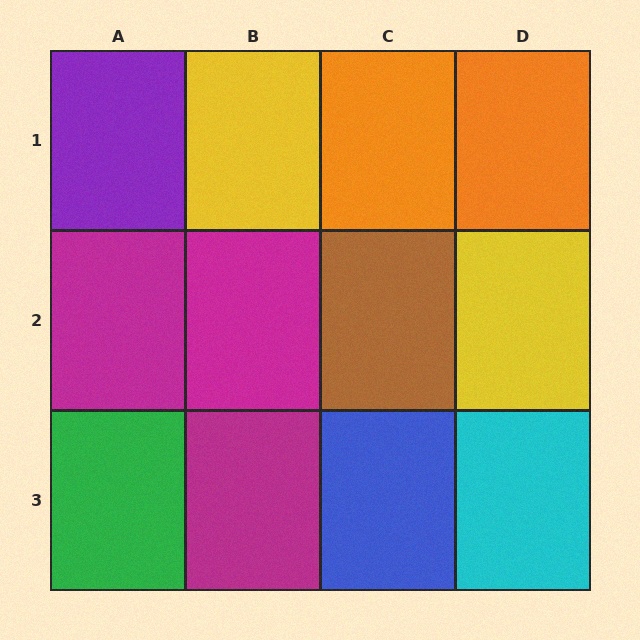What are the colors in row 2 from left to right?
Magenta, magenta, brown, yellow.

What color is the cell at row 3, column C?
Blue.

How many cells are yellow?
2 cells are yellow.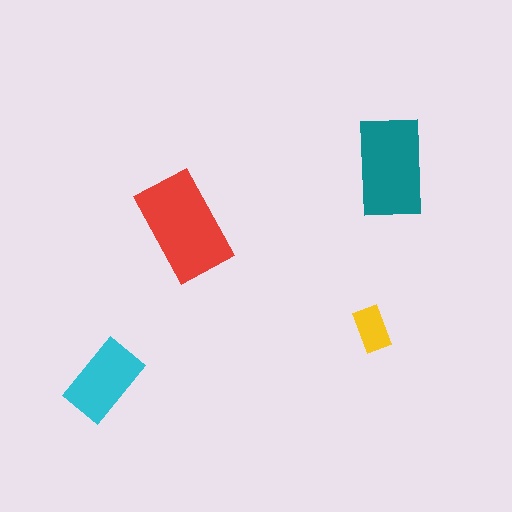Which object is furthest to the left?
The cyan rectangle is leftmost.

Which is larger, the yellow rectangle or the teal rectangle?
The teal one.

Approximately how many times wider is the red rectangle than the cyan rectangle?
About 1.5 times wider.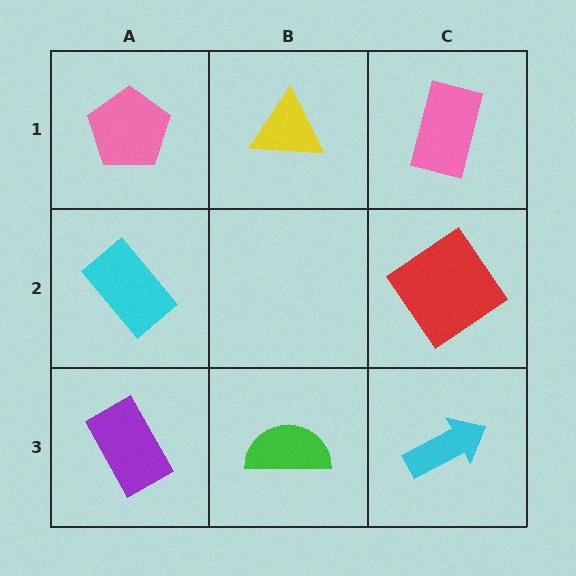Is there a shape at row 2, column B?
No, that cell is empty.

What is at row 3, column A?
A purple rectangle.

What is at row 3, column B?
A green semicircle.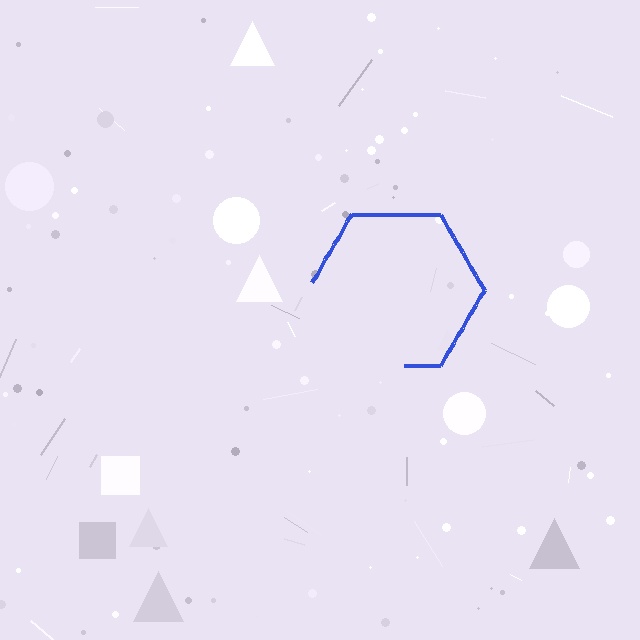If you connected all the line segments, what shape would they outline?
They would outline a hexagon.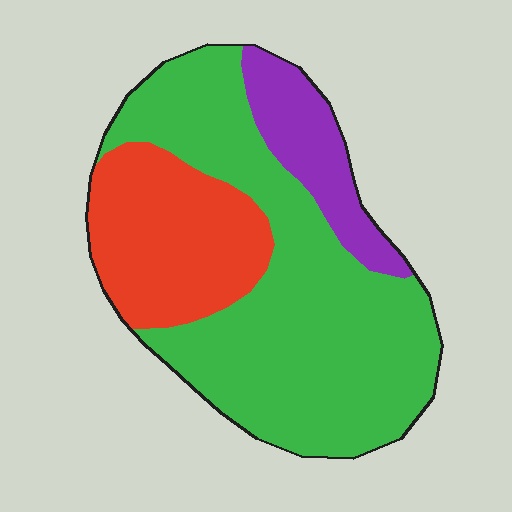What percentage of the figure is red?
Red covers 26% of the figure.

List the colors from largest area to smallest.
From largest to smallest: green, red, purple.